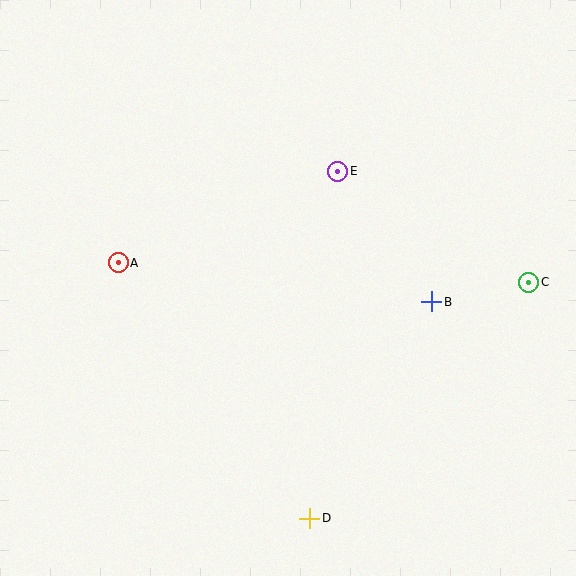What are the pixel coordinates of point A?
Point A is at (118, 263).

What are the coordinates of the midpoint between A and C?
The midpoint between A and C is at (323, 273).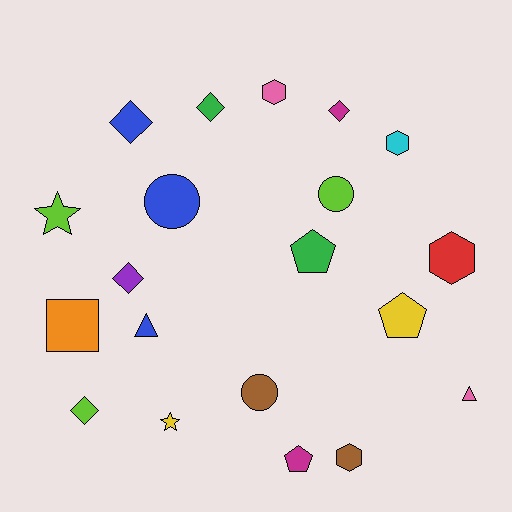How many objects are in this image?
There are 20 objects.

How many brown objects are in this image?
There are 2 brown objects.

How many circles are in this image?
There are 3 circles.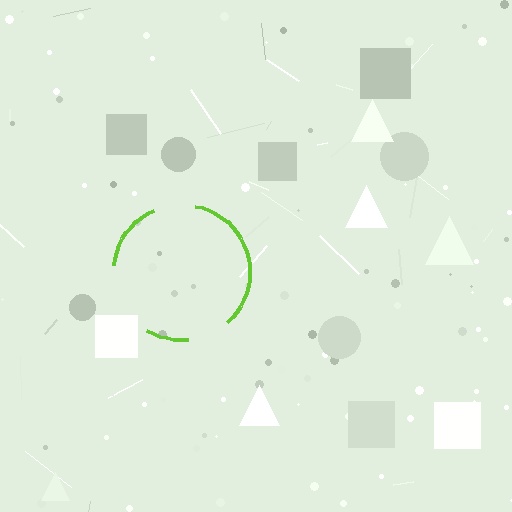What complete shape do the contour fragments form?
The contour fragments form a circle.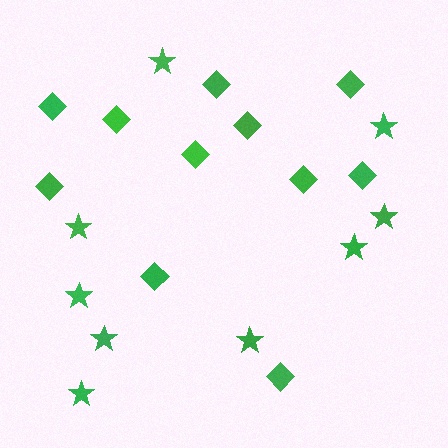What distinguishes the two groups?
There are 2 groups: one group of stars (9) and one group of diamonds (11).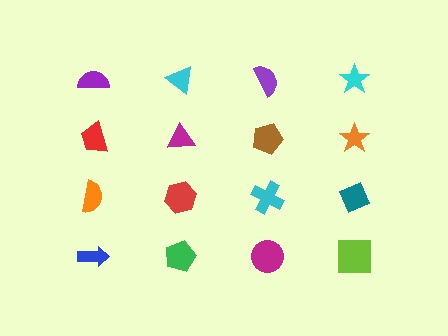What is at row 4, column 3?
A magenta circle.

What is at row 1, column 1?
A purple semicircle.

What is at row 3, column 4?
A teal diamond.